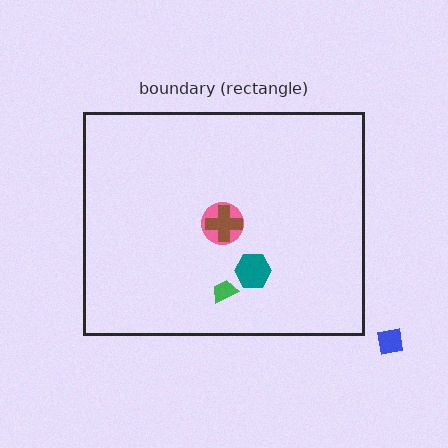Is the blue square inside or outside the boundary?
Outside.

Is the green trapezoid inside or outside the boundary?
Inside.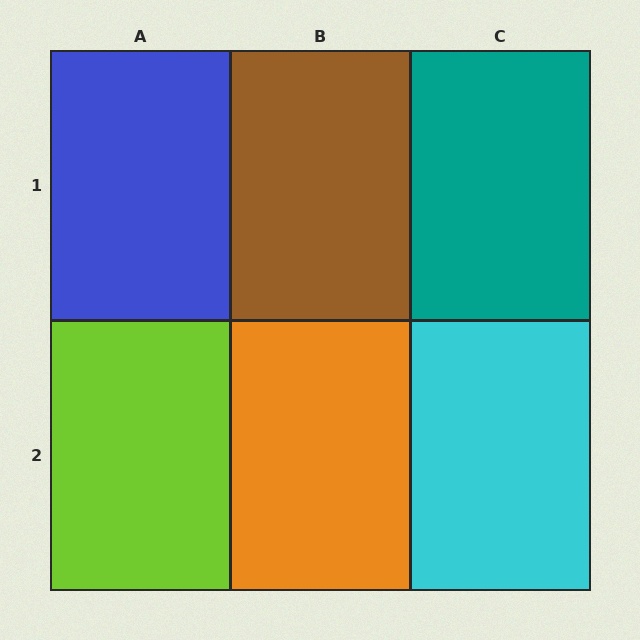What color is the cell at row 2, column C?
Cyan.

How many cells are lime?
1 cell is lime.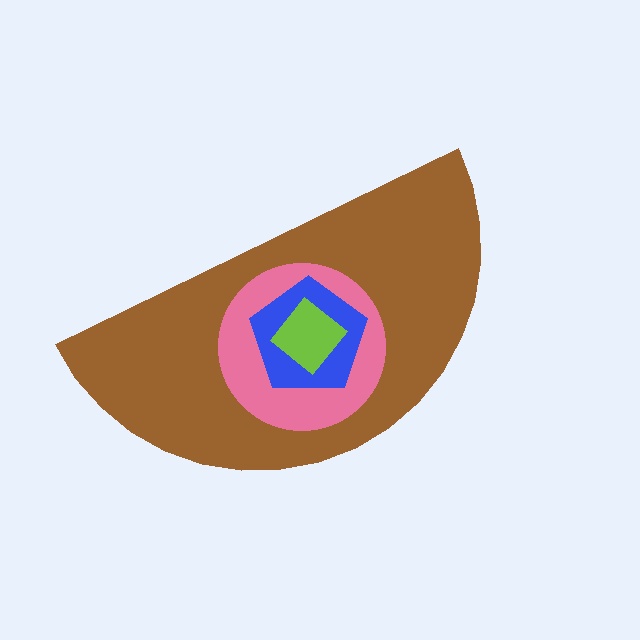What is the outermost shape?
The brown semicircle.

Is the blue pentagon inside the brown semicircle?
Yes.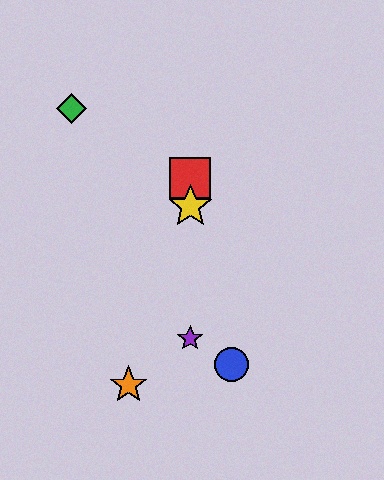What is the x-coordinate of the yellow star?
The yellow star is at x≈190.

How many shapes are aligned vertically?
3 shapes (the red square, the yellow star, the purple star) are aligned vertically.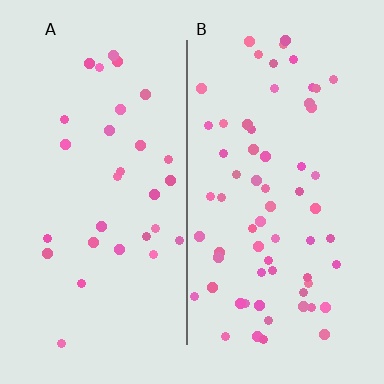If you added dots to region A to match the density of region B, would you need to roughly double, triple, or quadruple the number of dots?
Approximately double.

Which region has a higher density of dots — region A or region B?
B (the right).